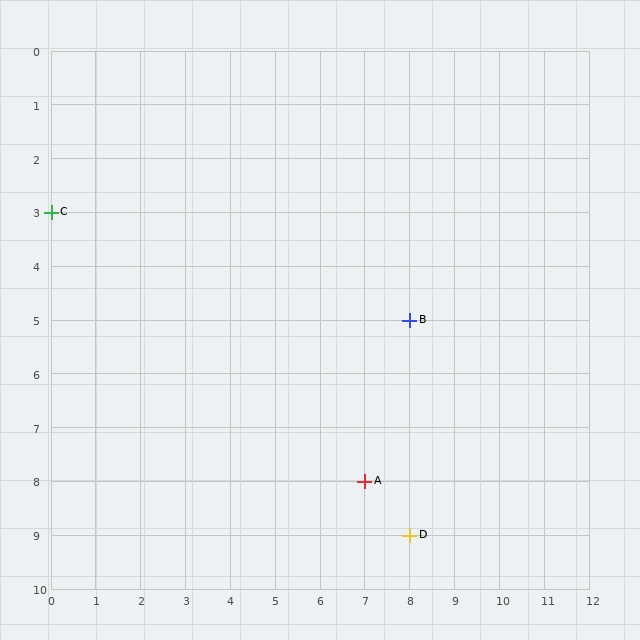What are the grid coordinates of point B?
Point B is at grid coordinates (8, 5).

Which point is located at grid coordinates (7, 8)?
Point A is at (7, 8).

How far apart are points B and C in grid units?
Points B and C are 8 columns and 2 rows apart (about 8.2 grid units diagonally).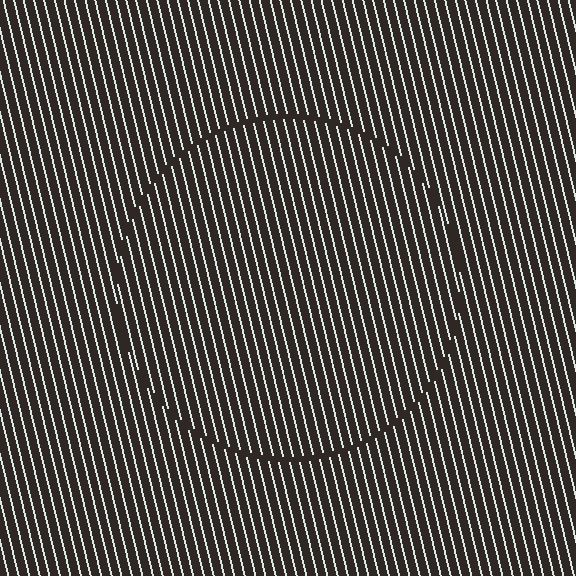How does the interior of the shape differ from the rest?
The interior of the shape contains the same grating, shifted by half a period — the contour is defined by the phase discontinuity where line-ends from the inner and outer gratings abut.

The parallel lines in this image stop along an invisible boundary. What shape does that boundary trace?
An illusory circle. The interior of the shape contains the same grating, shifted by half a period — the contour is defined by the phase discontinuity where line-ends from the inner and outer gratings abut.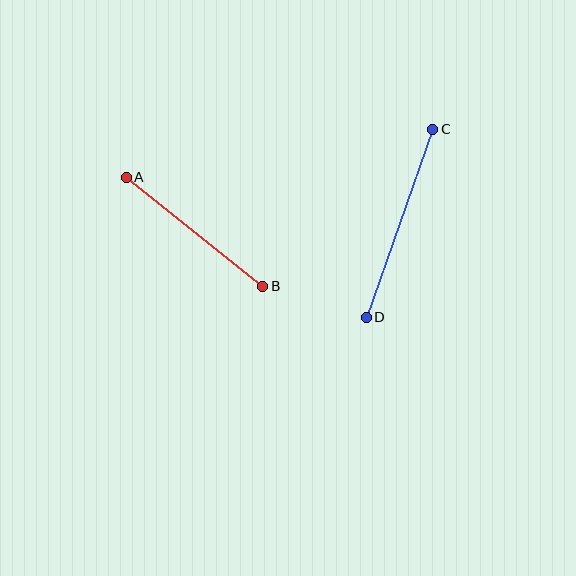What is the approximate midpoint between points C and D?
The midpoint is at approximately (399, 223) pixels.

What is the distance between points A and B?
The distance is approximately 175 pixels.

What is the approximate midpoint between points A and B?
The midpoint is at approximately (195, 232) pixels.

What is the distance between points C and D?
The distance is approximately 200 pixels.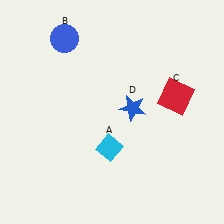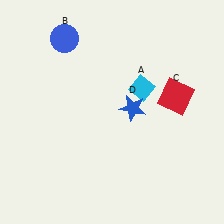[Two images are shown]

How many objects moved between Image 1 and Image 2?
1 object moved between the two images.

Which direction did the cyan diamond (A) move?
The cyan diamond (A) moved up.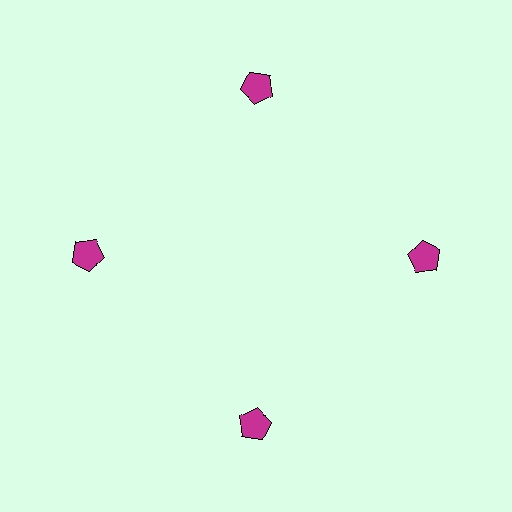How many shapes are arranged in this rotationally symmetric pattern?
There are 4 shapes, arranged in 4 groups of 1.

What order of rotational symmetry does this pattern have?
This pattern has 4-fold rotational symmetry.